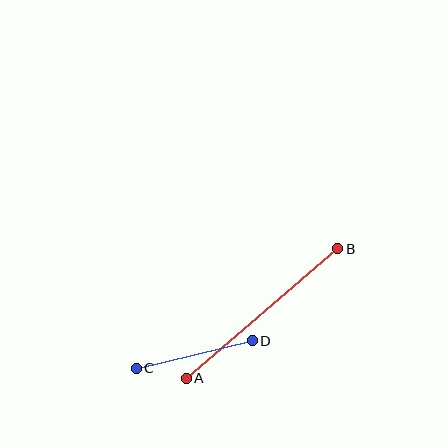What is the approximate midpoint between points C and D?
The midpoint is at approximately (194, 355) pixels.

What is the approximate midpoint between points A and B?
The midpoint is at approximately (262, 314) pixels.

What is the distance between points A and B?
The distance is approximately 199 pixels.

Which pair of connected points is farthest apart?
Points A and B are farthest apart.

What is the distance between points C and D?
The distance is approximately 119 pixels.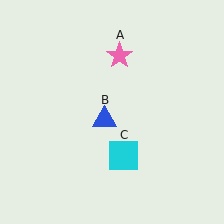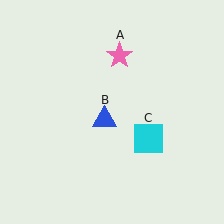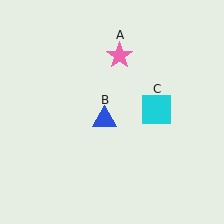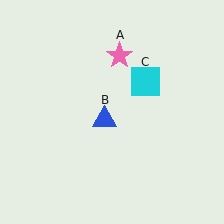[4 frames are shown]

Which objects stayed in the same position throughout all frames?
Pink star (object A) and blue triangle (object B) remained stationary.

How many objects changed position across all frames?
1 object changed position: cyan square (object C).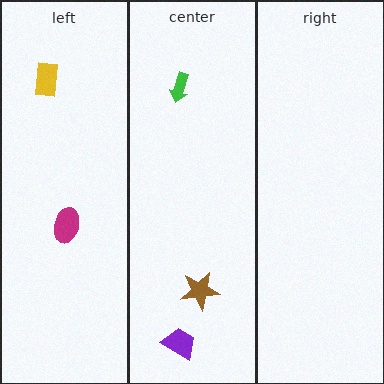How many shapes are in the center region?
3.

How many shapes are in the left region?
2.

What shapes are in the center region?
The purple trapezoid, the brown star, the green arrow.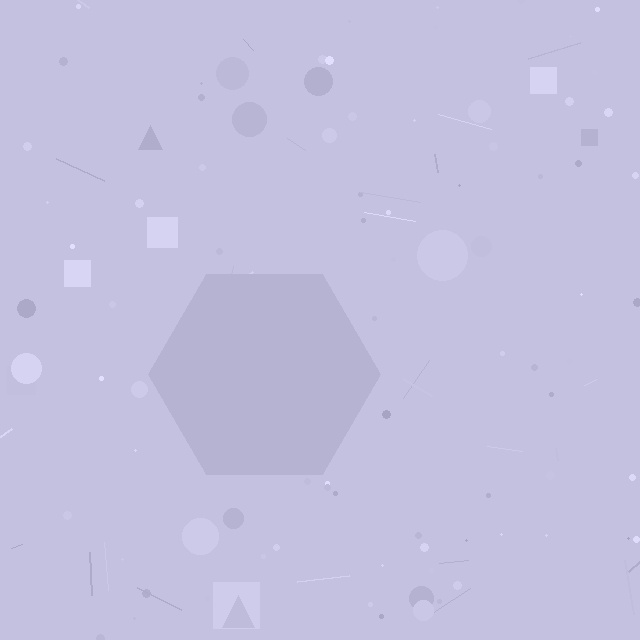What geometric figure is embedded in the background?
A hexagon is embedded in the background.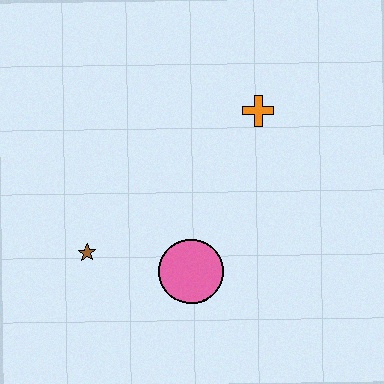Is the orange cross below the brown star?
No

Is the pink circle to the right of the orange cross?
No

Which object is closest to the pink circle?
The brown star is closest to the pink circle.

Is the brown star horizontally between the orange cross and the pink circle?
No